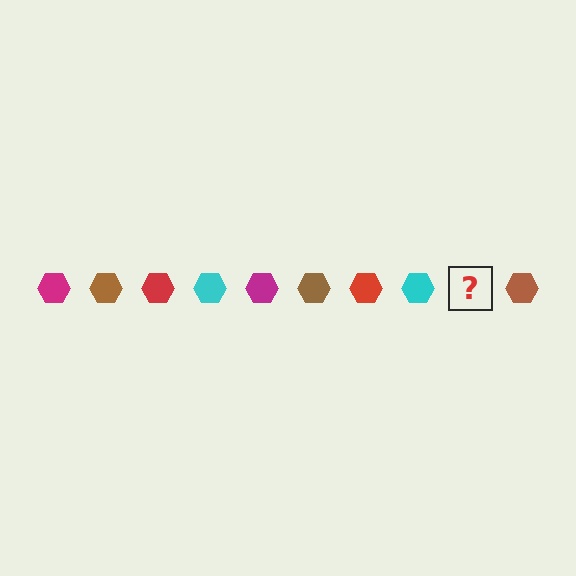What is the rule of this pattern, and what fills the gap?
The rule is that the pattern cycles through magenta, brown, red, cyan hexagons. The gap should be filled with a magenta hexagon.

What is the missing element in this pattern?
The missing element is a magenta hexagon.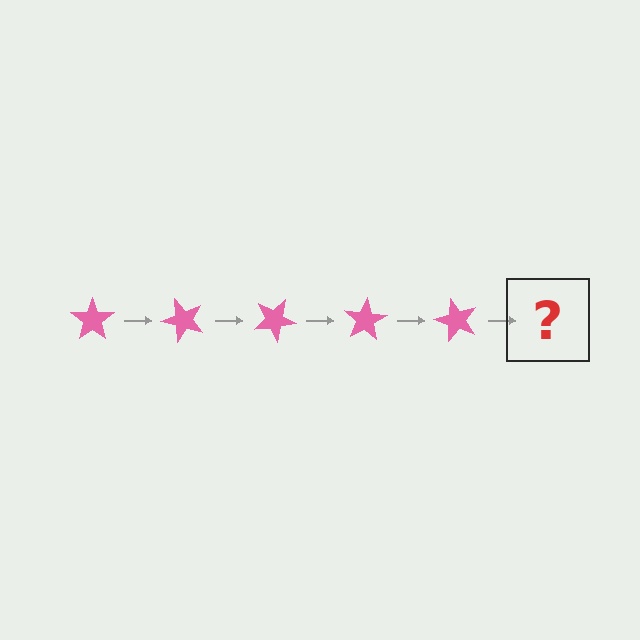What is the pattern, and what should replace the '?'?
The pattern is that the star rotates 50 degrees each step. The '?' should be a pink star rotated 250 degrees.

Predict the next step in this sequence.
The next step is a pink star rotated 250 degrees.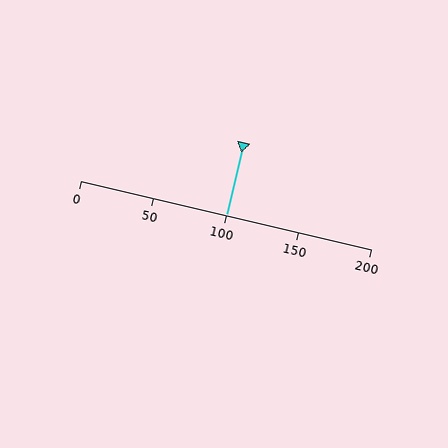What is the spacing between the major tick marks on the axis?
The major ticks are spaced 50 apart.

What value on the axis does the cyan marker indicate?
The marker indicates approximately 100.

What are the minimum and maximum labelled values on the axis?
The axis runs from 0 to 200.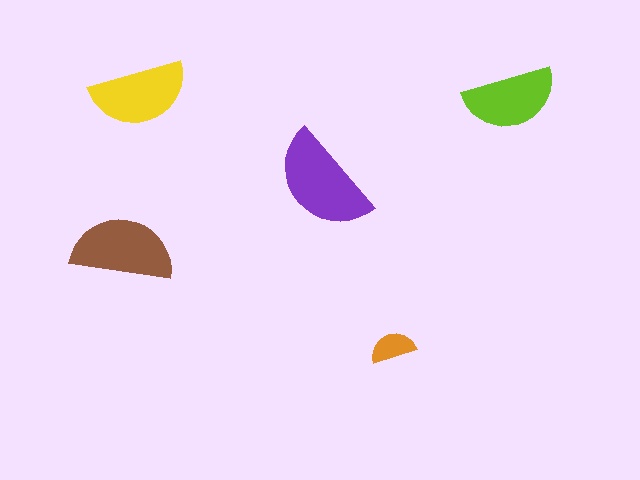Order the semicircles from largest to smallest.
the purple one, the brown one, the yellow one, the lime one, the orange one.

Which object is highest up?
The yellow semicircle is topmost.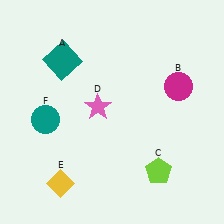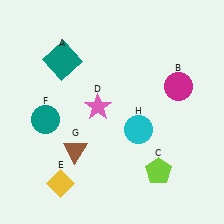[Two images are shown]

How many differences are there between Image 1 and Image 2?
There are 2 differences between the two images.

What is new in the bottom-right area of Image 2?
A cyan circle (H) was added in the bottom-right area of Image 2.